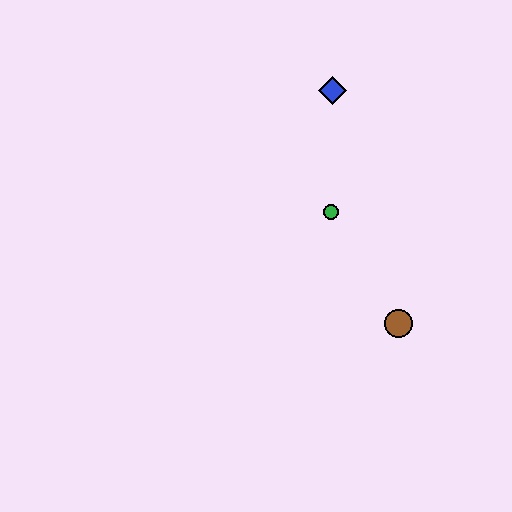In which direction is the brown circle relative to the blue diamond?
The brown circle is below the blue diamond.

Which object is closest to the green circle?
The blue diamond is closest to the green circle.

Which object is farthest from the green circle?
The brown circle is farthest from the green circle.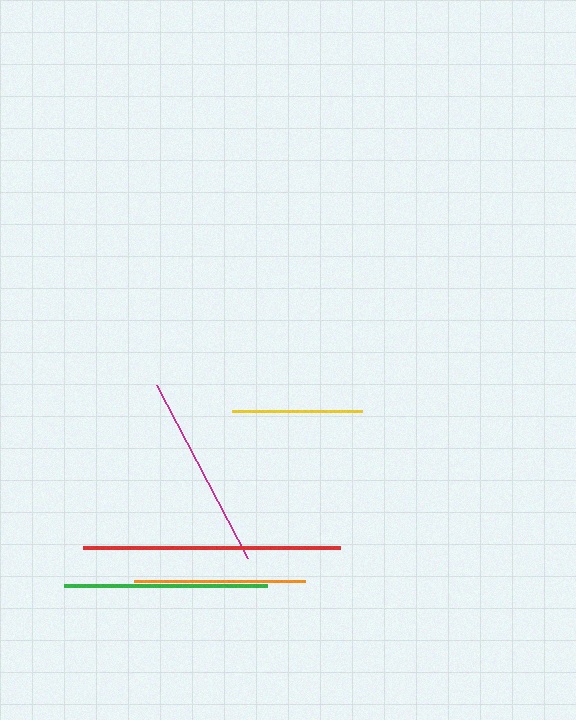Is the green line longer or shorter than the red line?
The red line is longer than the green line.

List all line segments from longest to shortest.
From longest to shortest: red, green, magenta, orange, yellow.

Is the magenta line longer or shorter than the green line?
The green line is longer than the magenta line.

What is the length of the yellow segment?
The yellow segment is approximately 129 pixels long.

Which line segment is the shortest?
The yellow line is the shortest at approximately 129 pixels.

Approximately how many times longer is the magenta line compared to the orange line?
The magenta line is approximately 1.1 times the length of the orange line.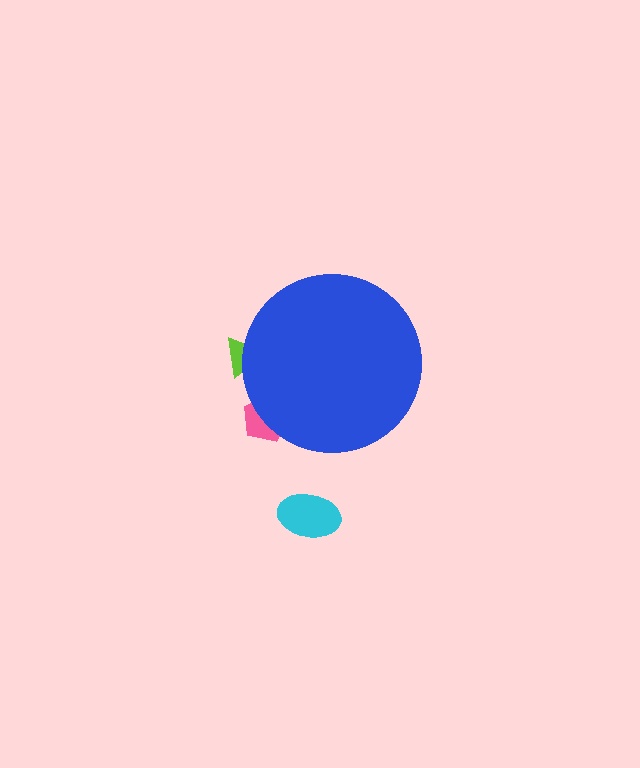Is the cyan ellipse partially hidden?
No, the cyan ellipse is fully visible.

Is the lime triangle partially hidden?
Yes, the lime triangle is partially hidden behind the blue circle.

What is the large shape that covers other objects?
A blue circle.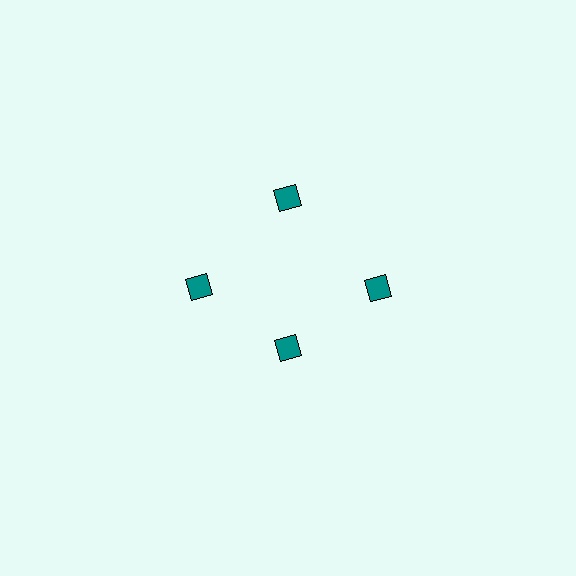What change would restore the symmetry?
The symmetry would be restored by moving it outward, back onto the ring so that all 4 diamonds sit at equal angles and equal distance from the center.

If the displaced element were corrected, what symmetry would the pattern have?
It would have 4-fold rotational symmetry — the pattern would map onto itself every 90 degrees.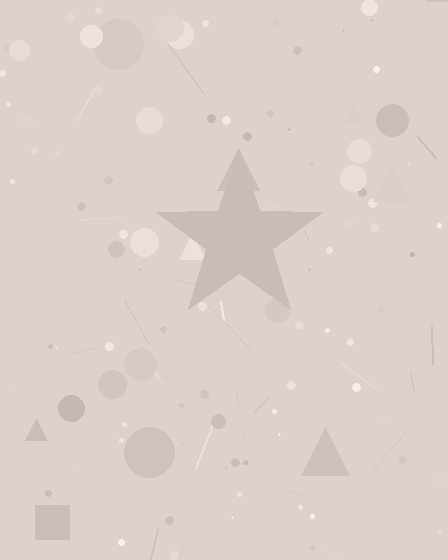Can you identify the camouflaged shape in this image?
The camouflaged shape is a star.